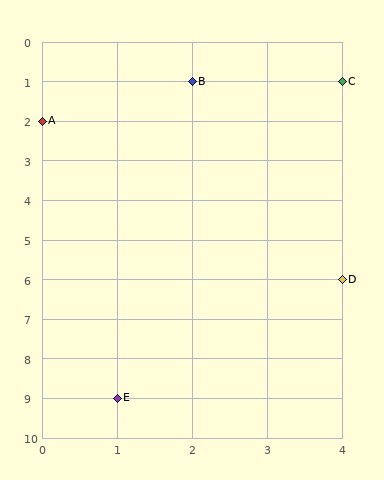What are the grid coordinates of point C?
Point C is at grid coordinates (4, 1).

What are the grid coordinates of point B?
Point B is at grid coordinates (2, 1).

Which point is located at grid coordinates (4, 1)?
Point C is at (4, 1).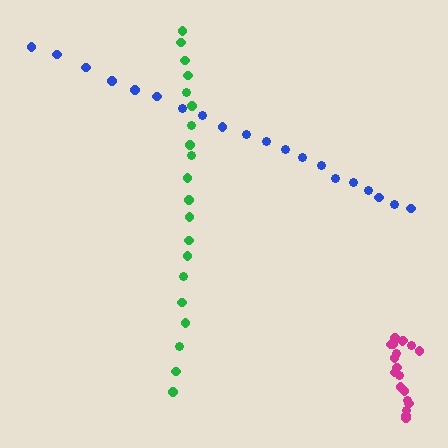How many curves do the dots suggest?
There are 3 distinct paths.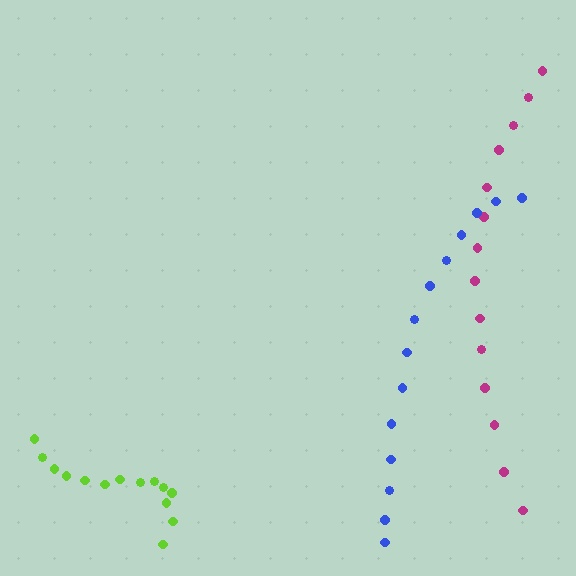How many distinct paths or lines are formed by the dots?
There are 3 distinct paths.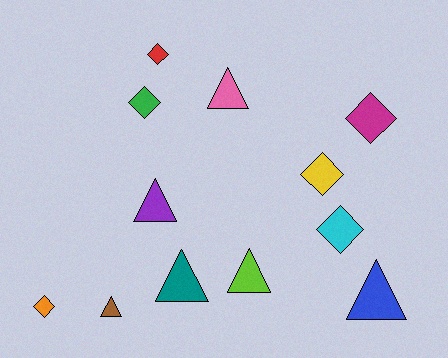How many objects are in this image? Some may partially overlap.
There are 12 objects.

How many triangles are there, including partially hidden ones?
There are 6 triangles.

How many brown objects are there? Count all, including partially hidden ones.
There is 1 brown object.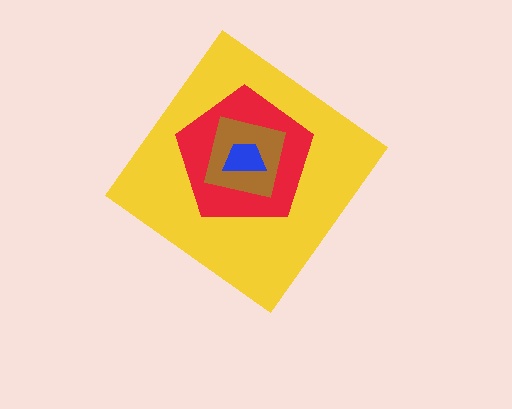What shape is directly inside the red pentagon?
The brown square.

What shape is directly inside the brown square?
The blue trapezoid.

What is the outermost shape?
The yellow diamond.